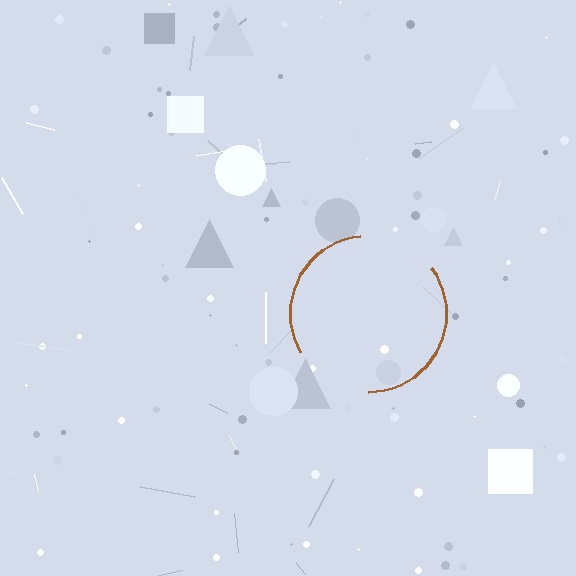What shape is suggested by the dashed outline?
The dashed outline suggests a circle.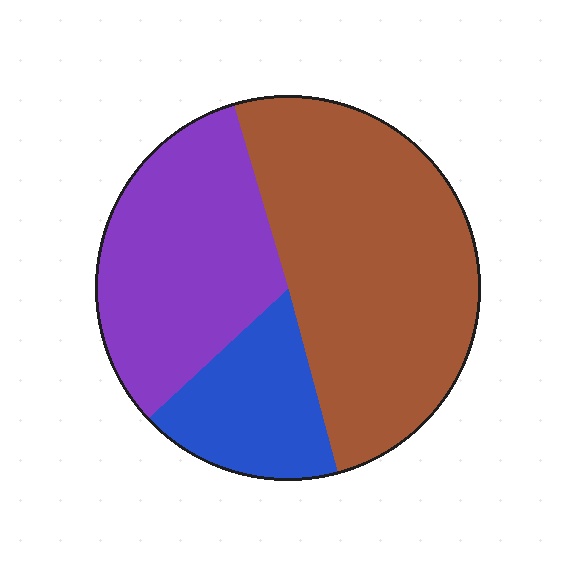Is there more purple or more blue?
Purple.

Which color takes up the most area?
Brown, at roughly 50%.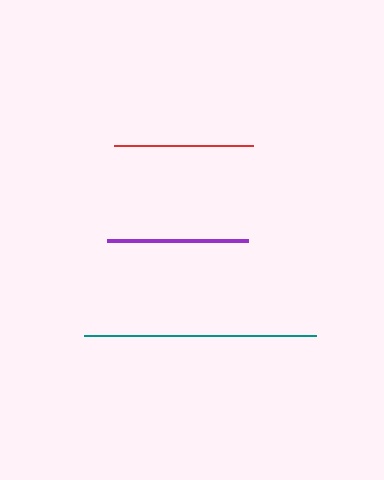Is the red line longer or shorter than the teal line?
The teal line is longer than the red line.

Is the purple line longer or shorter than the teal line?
The teal line is longer than the purple line.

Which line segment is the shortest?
The red line is the shortest at approximately 139 pixels.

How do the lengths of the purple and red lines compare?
The purple and red lines are approximately the same length.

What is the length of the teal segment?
The teal segment is approximately 232 pixels long.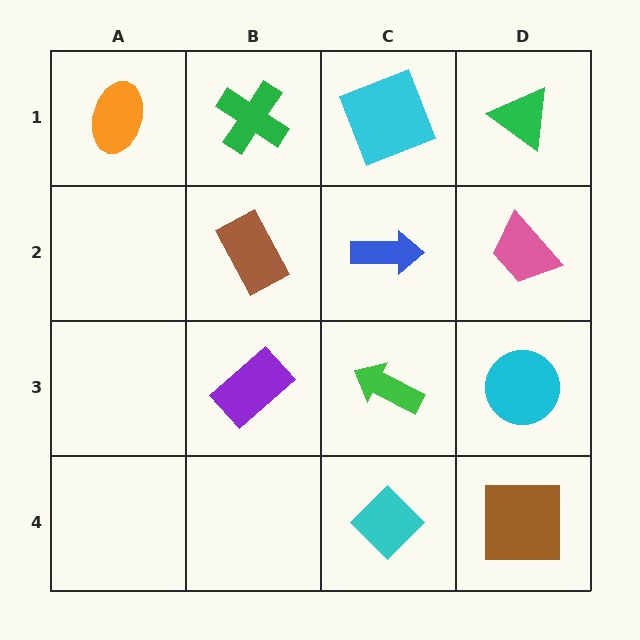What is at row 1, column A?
An orange ellipse.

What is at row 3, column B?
A purple rectangle.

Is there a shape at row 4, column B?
No, that cell is empty.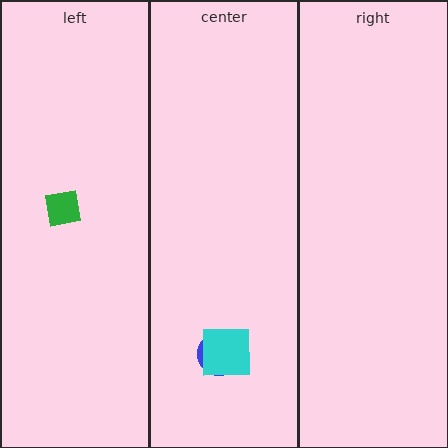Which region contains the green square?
The left region.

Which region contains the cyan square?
The center region.